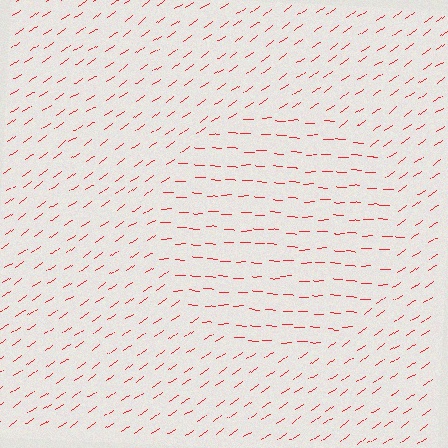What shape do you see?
I see a circle.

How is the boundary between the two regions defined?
The boundary is defined purely by a change in line orientation (approximately 35 degrees difference). All lines are the same color and thickness.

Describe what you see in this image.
The image is filled with small red line segments. A circle region in the image has lines oriented differently from the surrounding lines, creating a visible texture boundary.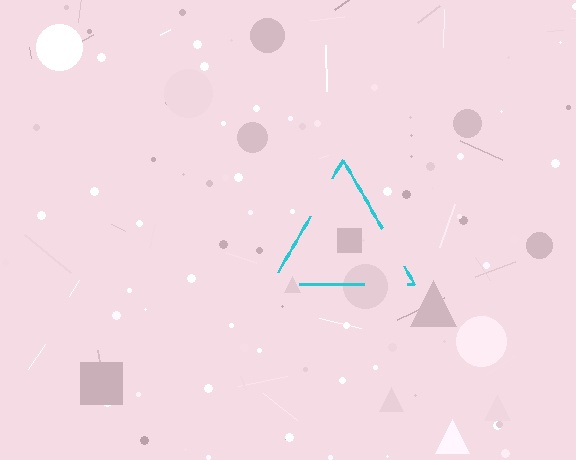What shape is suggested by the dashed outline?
The dashed outline suggests a triangle.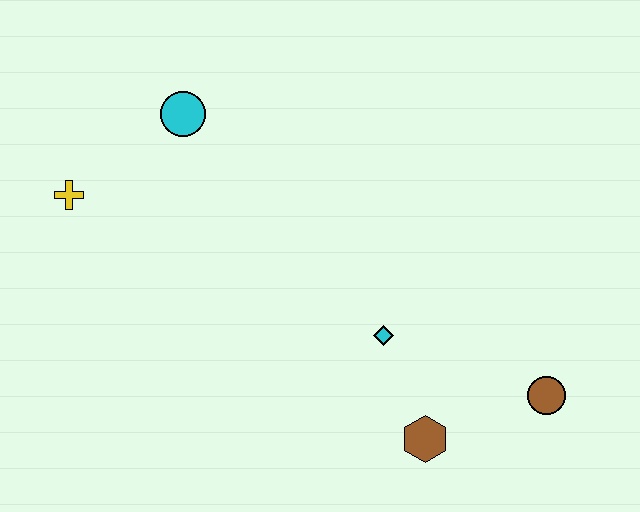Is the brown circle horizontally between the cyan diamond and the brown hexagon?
No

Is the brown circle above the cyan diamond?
No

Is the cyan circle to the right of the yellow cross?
Yes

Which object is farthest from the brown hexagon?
The yellow cross is farthest from the brown hexagon.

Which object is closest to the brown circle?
The brown hexagon is closest to the brown circle.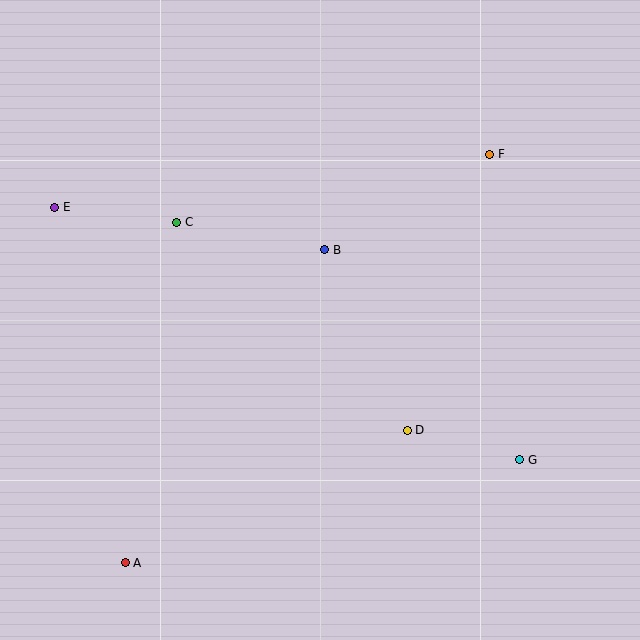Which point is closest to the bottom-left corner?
Point A is closest to the bottom-left corner.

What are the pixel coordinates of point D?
Point D is at (407, 430).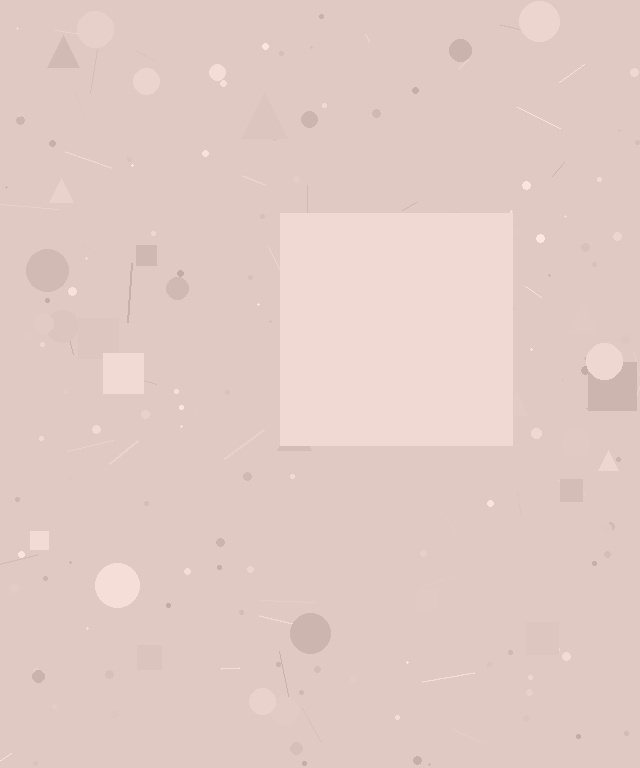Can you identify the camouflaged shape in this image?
The camouflaged shape is a square.